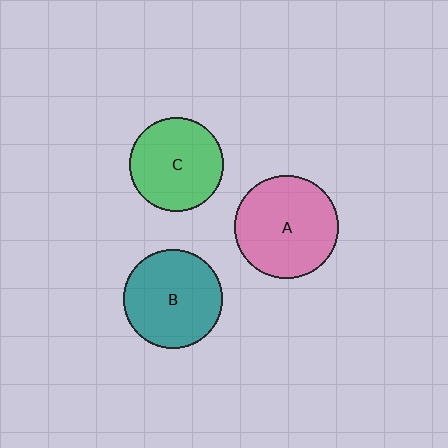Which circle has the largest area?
Circle A (pink).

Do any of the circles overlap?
No, none of the circles overlap.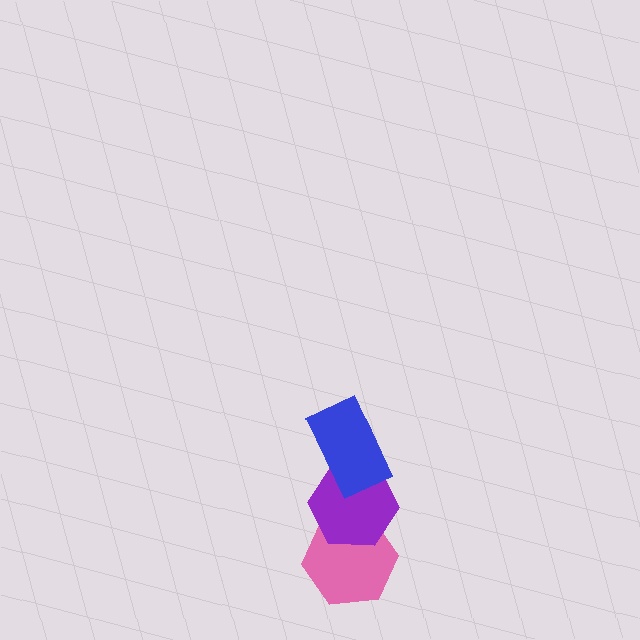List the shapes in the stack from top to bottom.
From top to bottom: the blue rectangle, the purple hexagon, the pink hexagon.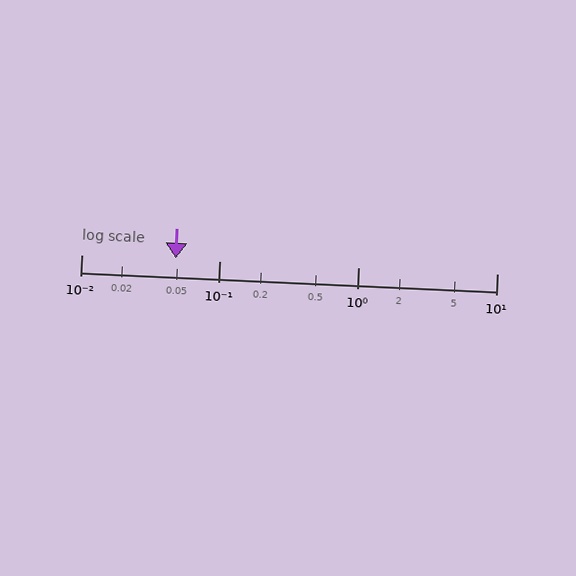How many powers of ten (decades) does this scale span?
The scale spans 3 decades, from 0.01 to 10.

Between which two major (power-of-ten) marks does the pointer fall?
The pointer is between 0.01 and 0.1.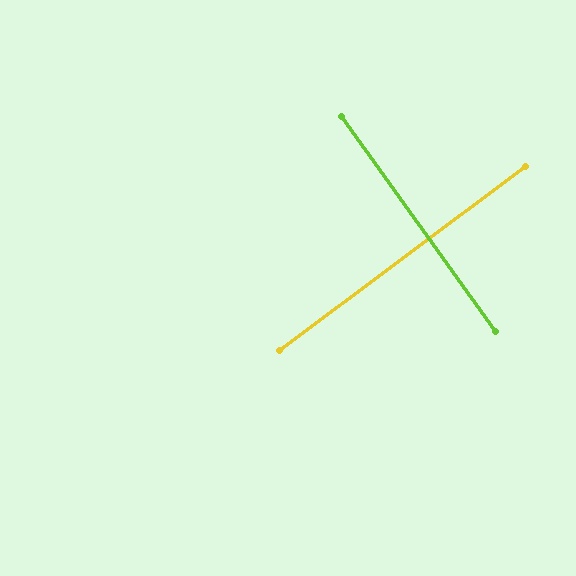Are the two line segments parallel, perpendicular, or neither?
Perpendicular — they meet at approximately 89°.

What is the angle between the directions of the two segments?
Approximately 89 degrees.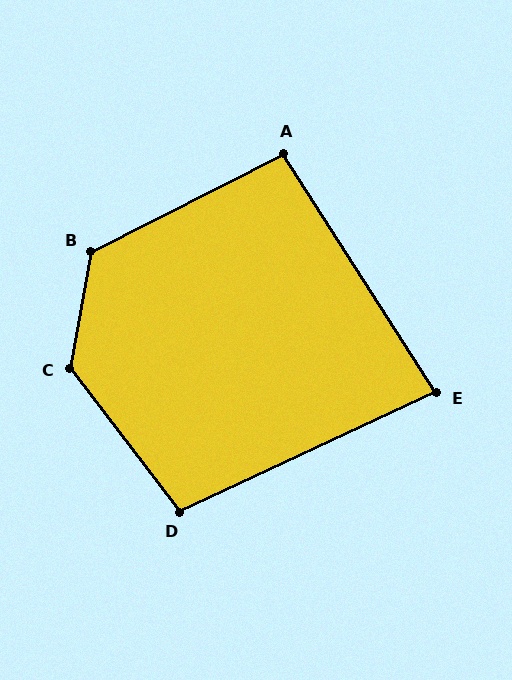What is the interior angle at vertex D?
Approximately 102 degrees (obtuse).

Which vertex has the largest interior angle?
C, at approximately 133 degrees.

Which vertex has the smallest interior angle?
E, at approximately 82 degrees.